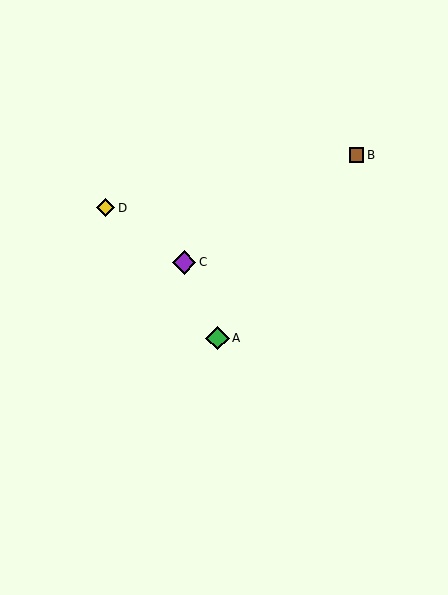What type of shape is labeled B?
Shape B is a brown square.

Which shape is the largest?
The purple diamond (labeled C) is the largest.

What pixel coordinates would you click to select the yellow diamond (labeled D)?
Click at (106, 208) to select the yellow diamond D.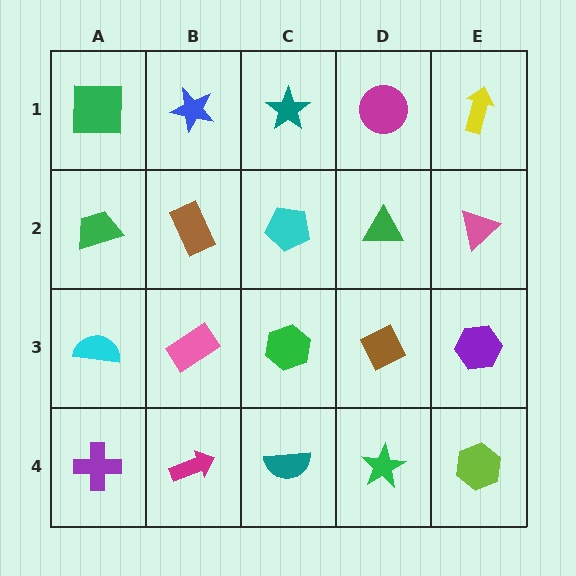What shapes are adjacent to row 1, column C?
A cyan pentagon (row 2, column C), a blue star (row 1, column B), a magenta circle (row 1, column D).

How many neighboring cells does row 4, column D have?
3.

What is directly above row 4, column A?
A cyan semicircle.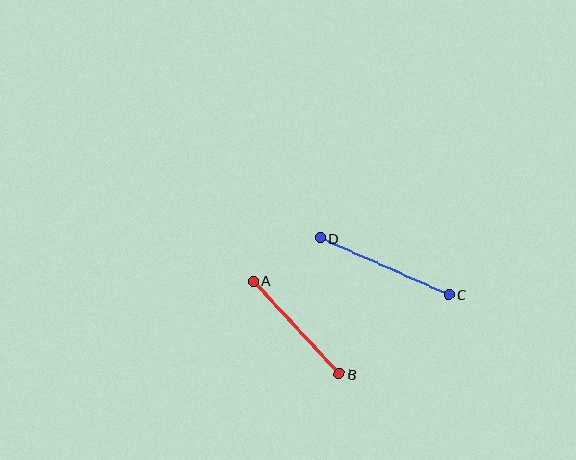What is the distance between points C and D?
The distance is approximately 141 pixels.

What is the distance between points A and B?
The distance is approximately 126 pixels.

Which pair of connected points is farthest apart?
Points C and D are farthest apart.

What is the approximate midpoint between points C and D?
The midpoint is at approximately (384, 266) pixels.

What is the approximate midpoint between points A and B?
The midpoint is at approximately (296, 327) pixels.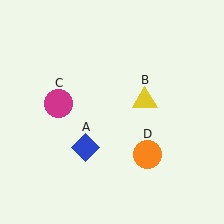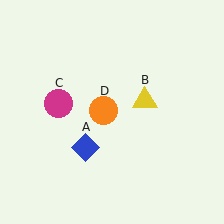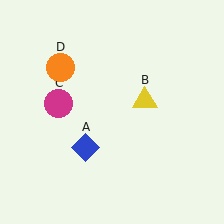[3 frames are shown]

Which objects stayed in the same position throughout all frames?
Blue diamond (object A) and yellow triangle (object B) and magenta circle (object C) remained stationary.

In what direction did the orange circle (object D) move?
The orange circle (object D) moved up and to the left.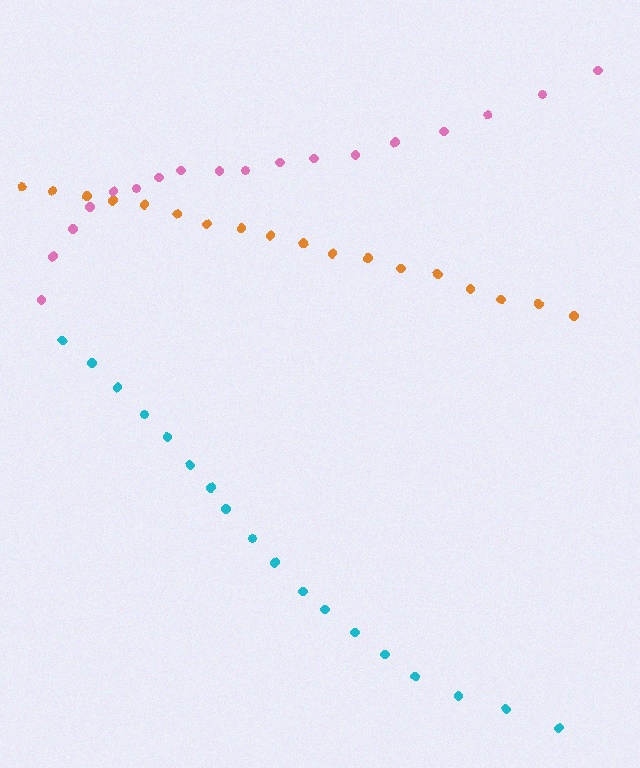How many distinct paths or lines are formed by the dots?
There are 3 distinct paths.